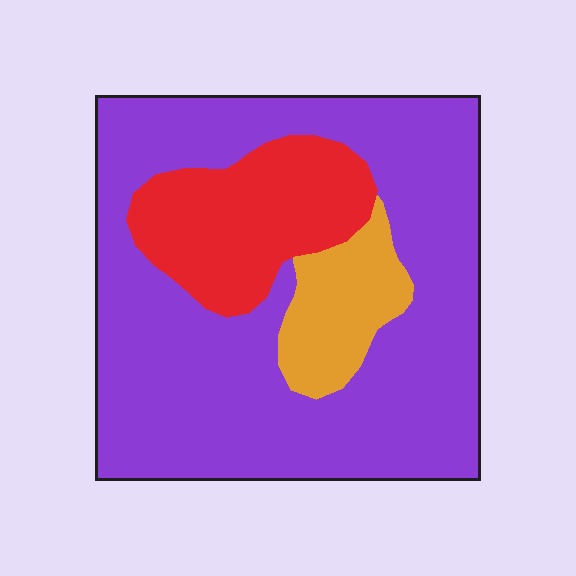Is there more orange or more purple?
Purple.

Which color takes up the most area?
Purple, at roughly 70%.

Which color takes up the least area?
Orange, at roughly 10%.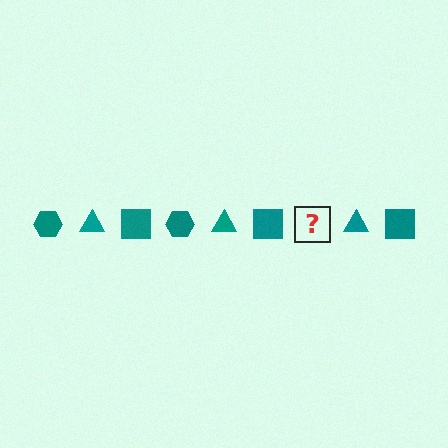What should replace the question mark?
The question mark should be replaced with a teal hexagon.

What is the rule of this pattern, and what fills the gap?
The rule is that the pattern cycles through hexagon, triangle, square shapes in teal. The gap should be filled with a teal hexagon.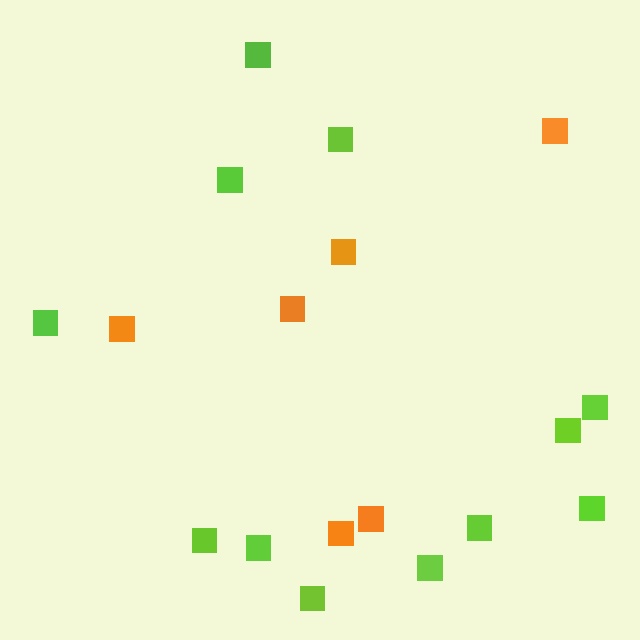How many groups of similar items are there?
There are 2 groups: one group of orange squares (6) and one group of lime squares (12).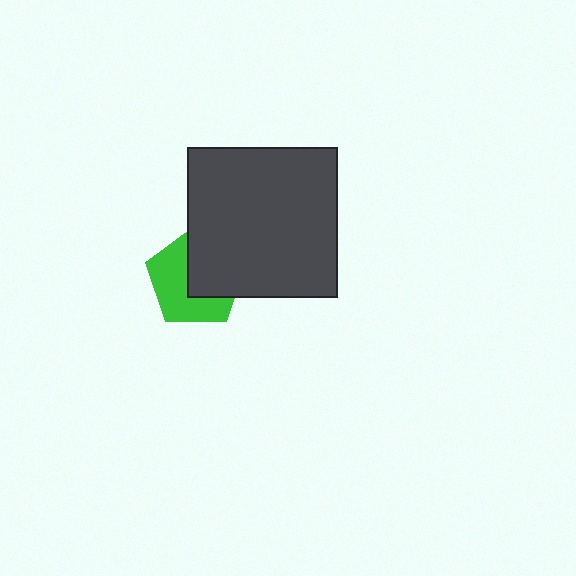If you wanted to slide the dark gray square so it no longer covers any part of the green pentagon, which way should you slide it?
Slide it toward the upper-right — that is the most direct way to separate the two shapes.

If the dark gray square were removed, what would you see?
You would see the complete green pentagon.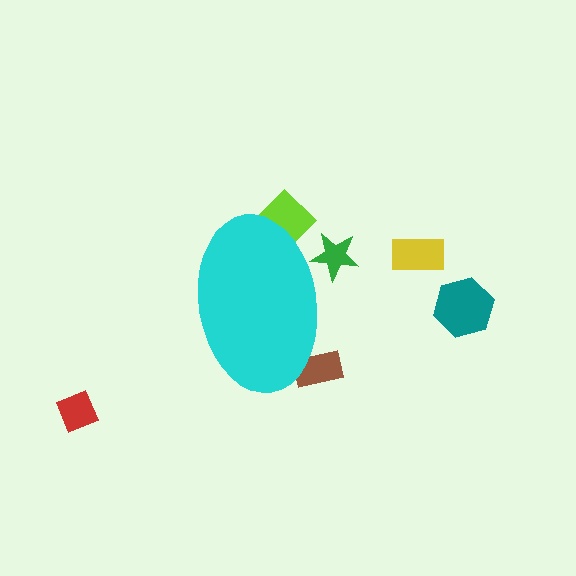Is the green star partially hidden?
Yes, the green star is partially hidden behind the cyan ellipse.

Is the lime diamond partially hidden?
Yes, the lime diamond is partially hidden behind the cyan ellipse.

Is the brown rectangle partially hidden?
Yes, the brown rectangle is partially hidden behind the cyan ellipse.